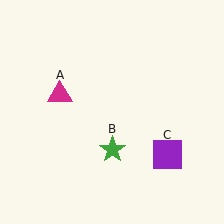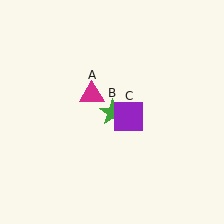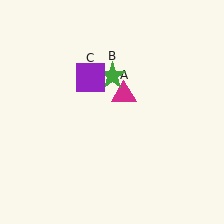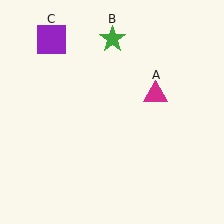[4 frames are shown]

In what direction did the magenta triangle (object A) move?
The magenta triangle (object A) moved right.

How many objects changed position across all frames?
3 objects changed position: magenta triangle (object A), green star (object B), purple square (object C).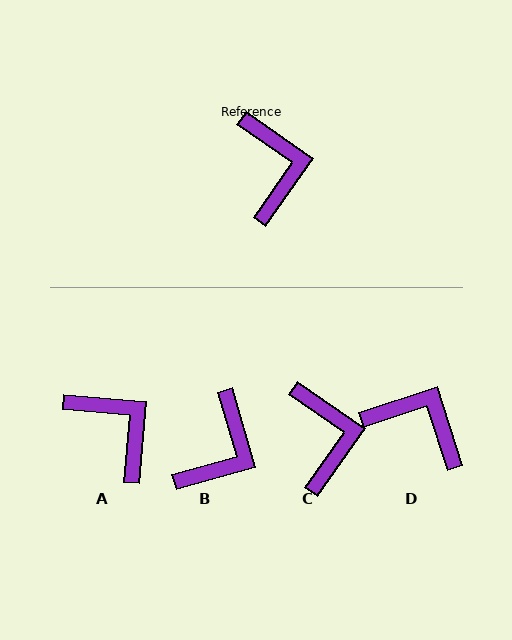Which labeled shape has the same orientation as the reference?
C.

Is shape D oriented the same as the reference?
No, it is off by about 53 degrees.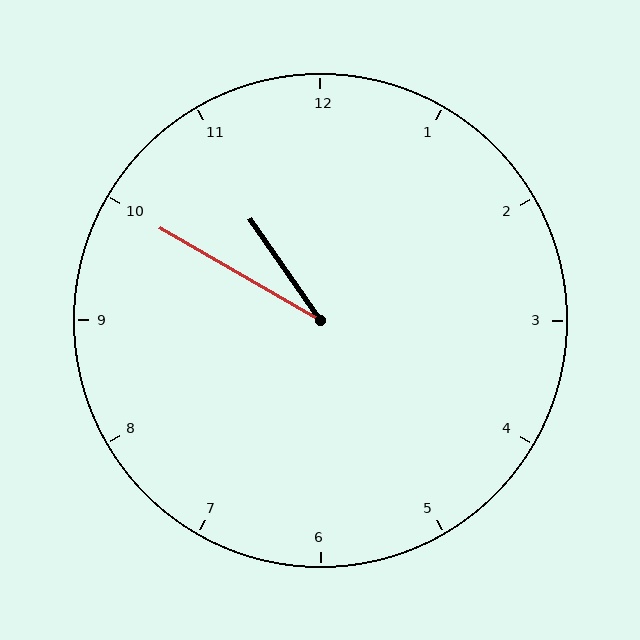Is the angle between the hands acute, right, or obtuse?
It is acute.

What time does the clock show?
10:50.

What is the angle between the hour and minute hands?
Approximately 25 degrees.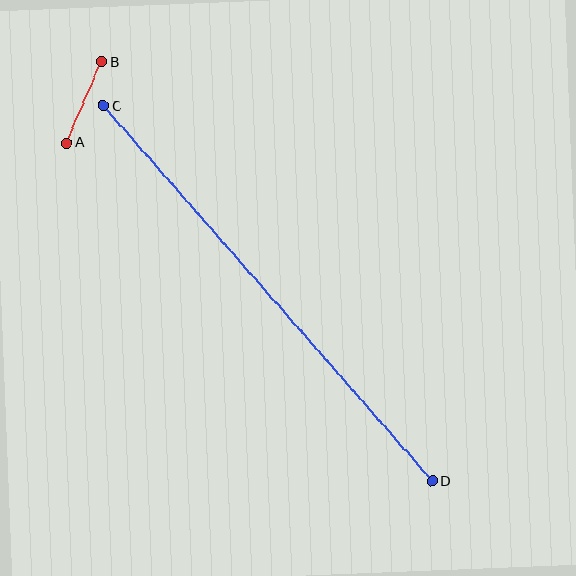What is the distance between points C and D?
The distance is approximately 499 pixels.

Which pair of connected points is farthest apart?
Points C and D are farthest apart.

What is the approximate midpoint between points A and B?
The midpoint is at approximately (84, 102) pixels.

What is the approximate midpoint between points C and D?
The midpoint is at approximately (268, 294) pixels.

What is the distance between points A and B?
The distance is approximately 88 pixels.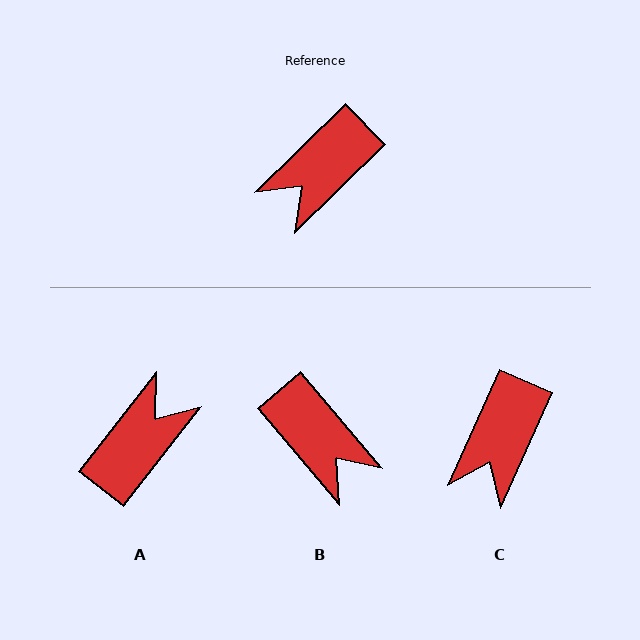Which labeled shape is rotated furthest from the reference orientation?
A, about 172 degrees away.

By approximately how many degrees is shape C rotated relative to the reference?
Approximately 21 degrees counter-clockwise.